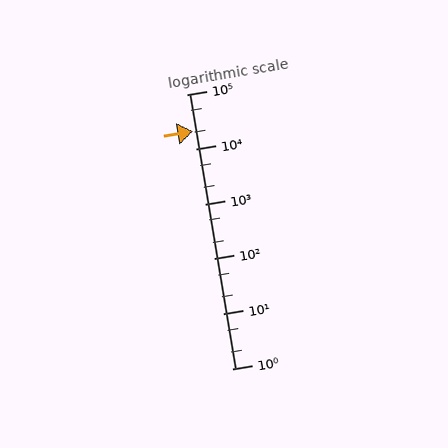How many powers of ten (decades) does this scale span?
The scale spans 5 decades, from 1 to 100000.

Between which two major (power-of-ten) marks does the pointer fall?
The pointer is between 10000 and 100000.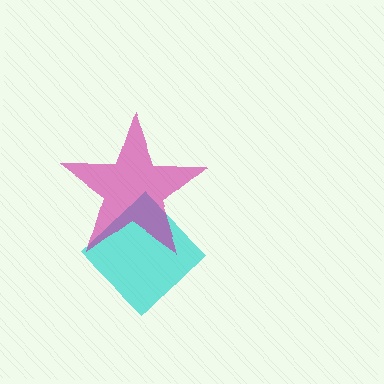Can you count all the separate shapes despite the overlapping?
Yes, there are 2 separate shapes.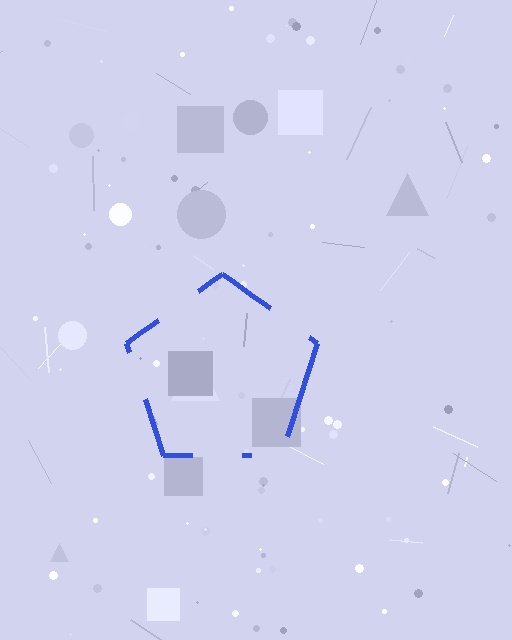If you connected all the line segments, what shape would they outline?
They would outline a pentagon.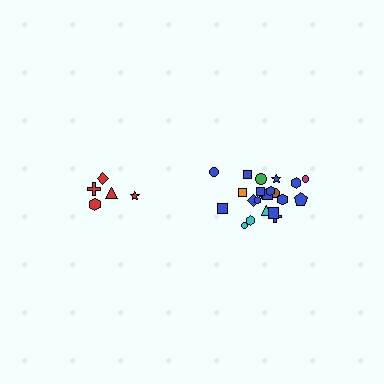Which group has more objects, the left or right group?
The right group.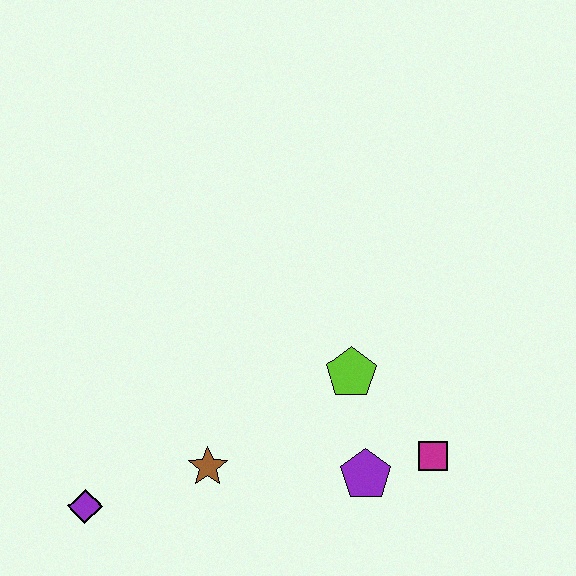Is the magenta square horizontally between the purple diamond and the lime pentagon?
No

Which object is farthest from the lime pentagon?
The purple diamond is farthest from the lime pentagon.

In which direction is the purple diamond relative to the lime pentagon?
The purple diamond is to the left of the lime pentagon.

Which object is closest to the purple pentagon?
The magenta square is closest to the purple pentagon.